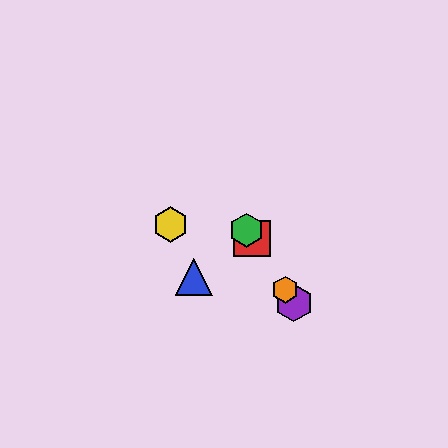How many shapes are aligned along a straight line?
4 shapes (the red square, the green hexagon, the purple hexagon, the orange hexagon) are aligned along a straight line.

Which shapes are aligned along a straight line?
The red square, the green hexagon, the purple hexagon, the orange hexagon are aligned along a straight line.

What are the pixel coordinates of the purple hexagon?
The purple hexagon is at (294, 303).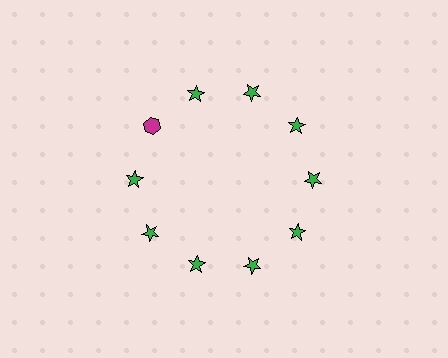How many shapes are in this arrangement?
There are 10 shapes arranged in a ring pattern.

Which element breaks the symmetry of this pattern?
The magenta hexagon at roughly the 10 o'clock position breaks the symmetry. All other shapes are green stars.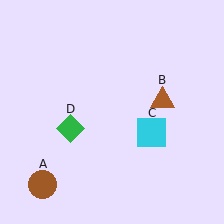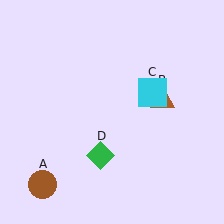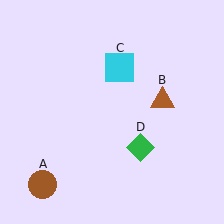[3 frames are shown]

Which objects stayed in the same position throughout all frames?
Brown circle (object A) and brown triangle (object B) remained stationary.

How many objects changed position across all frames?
2 objects changed position: cyan square (object C), green diamond (object D).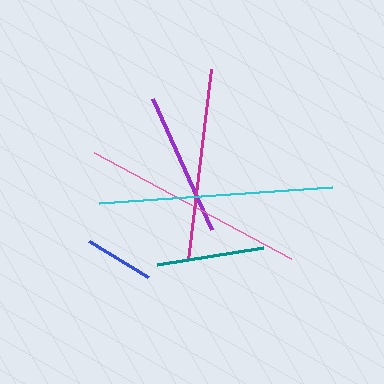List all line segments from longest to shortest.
From longest to shortest: cyan, pink, magenta, purple, teal, blue.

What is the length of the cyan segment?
The cyan segment is approximately 234 pixels long.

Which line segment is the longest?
The cyan line is the longest at approximately 234 pixels.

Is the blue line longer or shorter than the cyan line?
The cyan line is longer than the blue line.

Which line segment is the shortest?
The blue line is the shortest at approximately 69 pixels.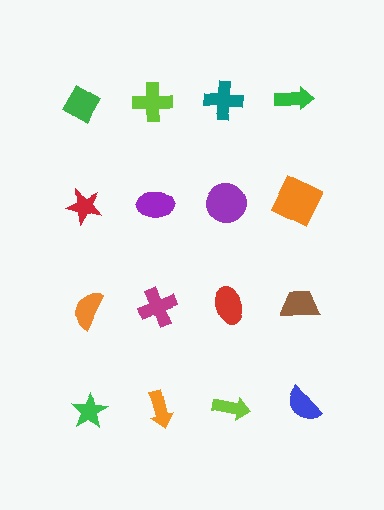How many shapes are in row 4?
4 shapes.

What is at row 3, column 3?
A red ellipse.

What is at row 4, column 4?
A blue semicircle.